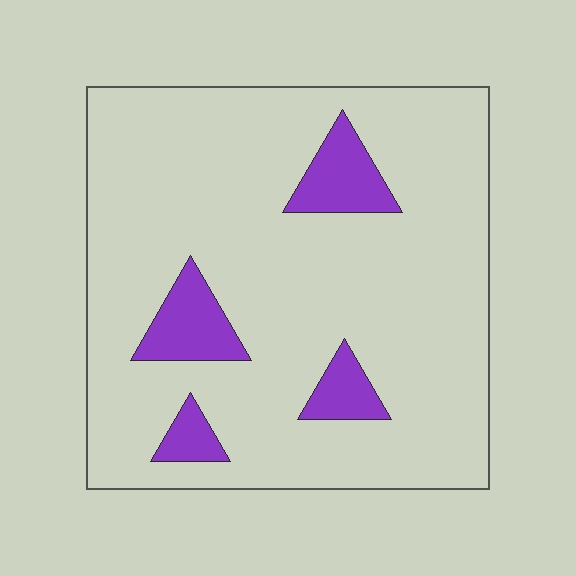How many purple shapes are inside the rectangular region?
4.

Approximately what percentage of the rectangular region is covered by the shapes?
Approximately 10%.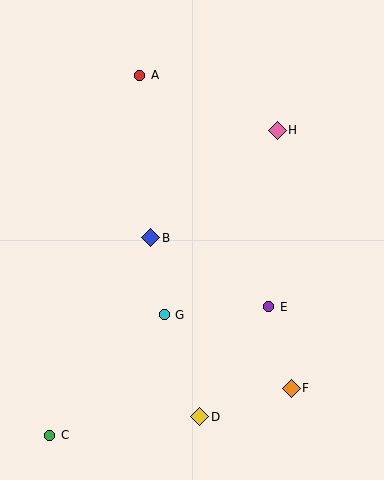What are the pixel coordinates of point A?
Point A is at (140, 75).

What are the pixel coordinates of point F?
Point F is at (291, 388).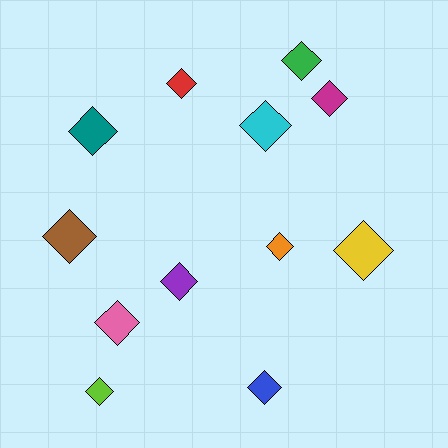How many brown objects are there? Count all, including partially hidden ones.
There is 1 brown object.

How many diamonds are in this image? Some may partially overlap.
There are 12 diamonds.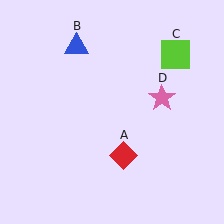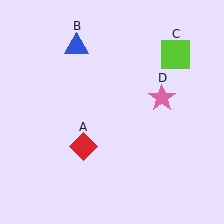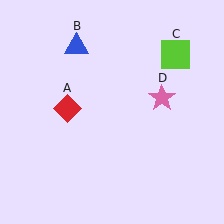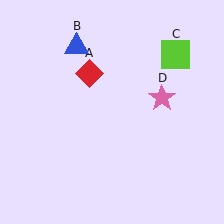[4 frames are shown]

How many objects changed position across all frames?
1 object changed position: red diamond (object A).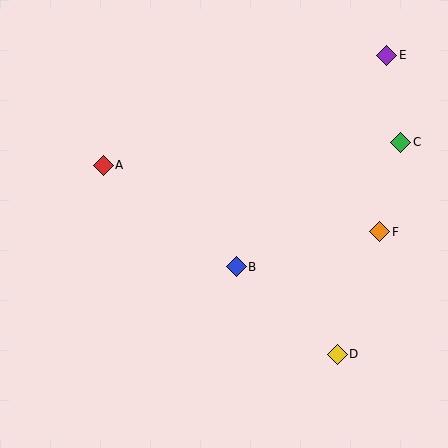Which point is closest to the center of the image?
Point B at (236, 267) is closest to the center.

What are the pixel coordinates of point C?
Point C is at (401, 142).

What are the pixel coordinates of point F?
Point F is at (380, 232).